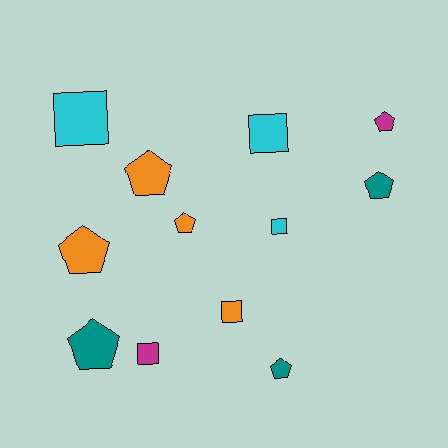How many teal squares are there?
There are no teal squares.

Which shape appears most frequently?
Pentagon, with 7 objects.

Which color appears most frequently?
Orange, with 4 objects.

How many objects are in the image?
There are 12 objects.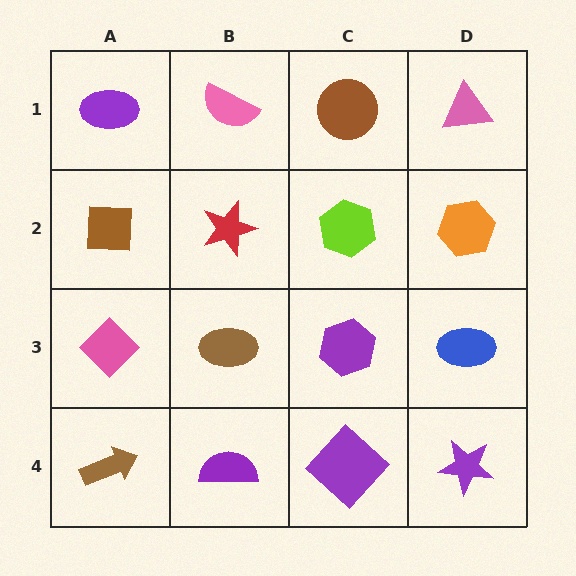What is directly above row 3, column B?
A red star.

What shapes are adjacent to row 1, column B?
A red star (row 2, column B), a purple ellipse (row 1, column A), a brown circle (row 1, column C).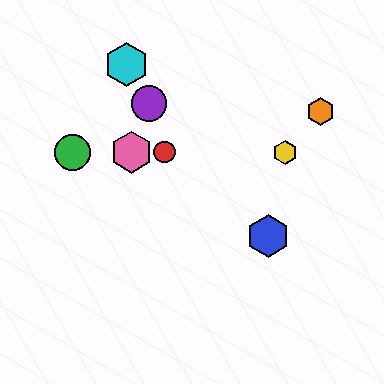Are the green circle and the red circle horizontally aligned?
Yes, both are at y≈152.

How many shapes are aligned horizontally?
4 shapes (the red circle, the green circle, the yellow hexagon, the pink hexagon) are aligned horizontally.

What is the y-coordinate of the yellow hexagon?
The yellow hexagon is at y≈152.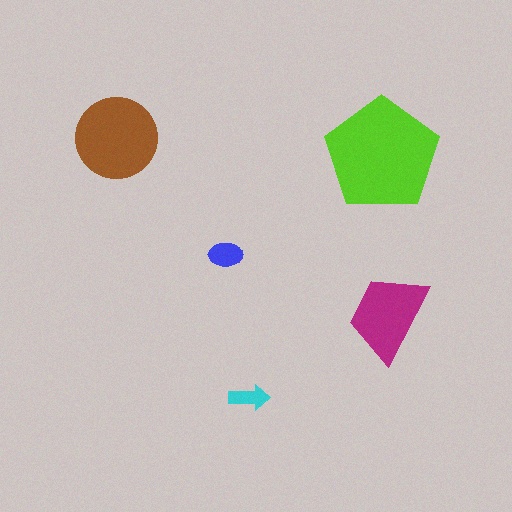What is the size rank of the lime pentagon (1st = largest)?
1st.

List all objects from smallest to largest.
The cyan arrow, the blue ellipse, the magenta trapezoid, the brown circle, the lime pentagon.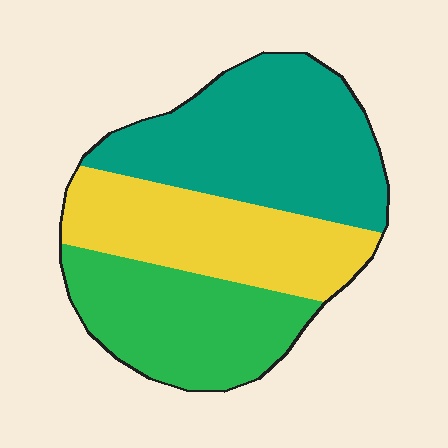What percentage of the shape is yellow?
Yellow takes up about one third (1/3) of the shape.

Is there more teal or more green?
Teal.